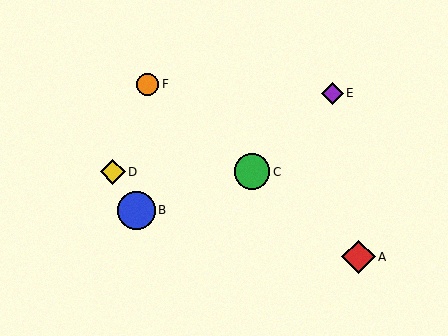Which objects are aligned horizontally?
Objects C, D are aligned horizontally.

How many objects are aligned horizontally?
2 objects (C, D) are aligned horizontally.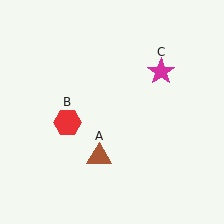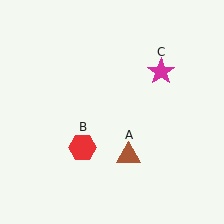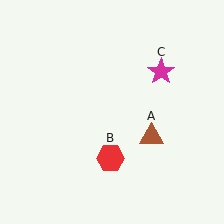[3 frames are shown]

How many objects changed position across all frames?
2 objects changed position: brown triangle (object A), red hexagon (object B).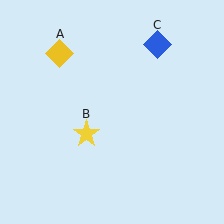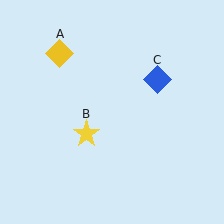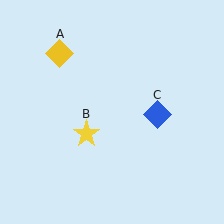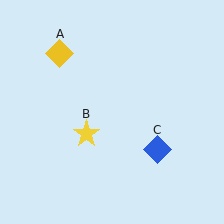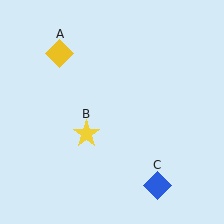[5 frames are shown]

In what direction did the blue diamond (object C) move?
The blue diamond (object C) moved down.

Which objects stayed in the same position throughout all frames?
Yellow diamond (object A) and yellow star (object B) remained stationary.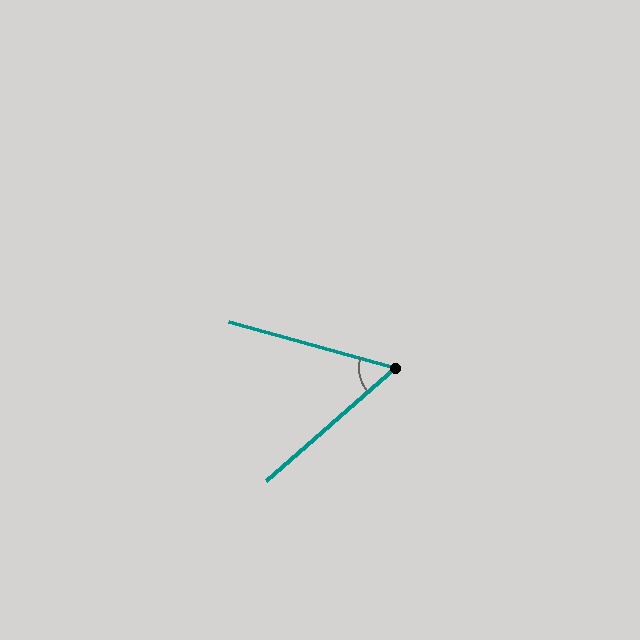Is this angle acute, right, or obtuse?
It is acute.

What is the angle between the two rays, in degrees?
Approximately 57 degrees.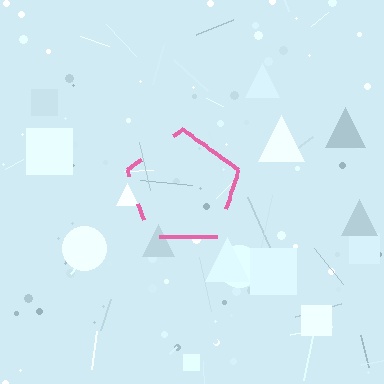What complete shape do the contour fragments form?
The contour fragments form a pentagon.